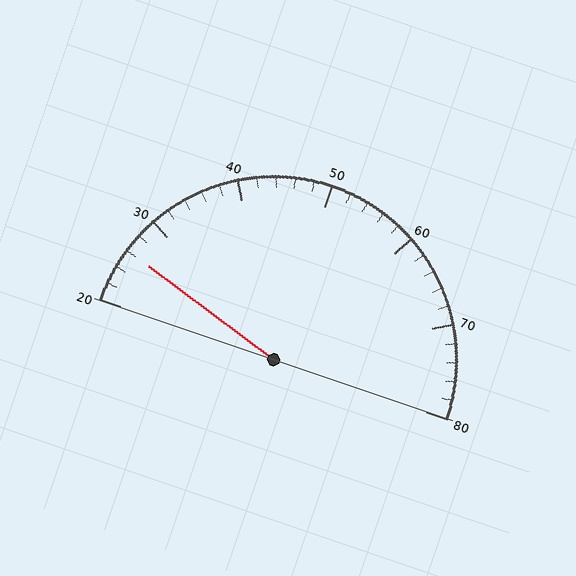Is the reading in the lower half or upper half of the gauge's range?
The reading is in the lower half of the range (20 to 80).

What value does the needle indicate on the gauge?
The needle indicates approximately 26.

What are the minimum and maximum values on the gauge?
The gauge ranges from 20 to 80.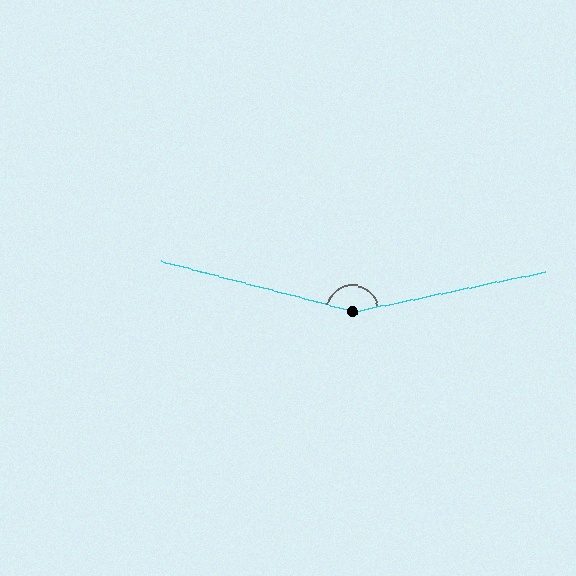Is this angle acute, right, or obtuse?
It is obtuse.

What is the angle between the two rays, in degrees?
Approximately 154 degrees.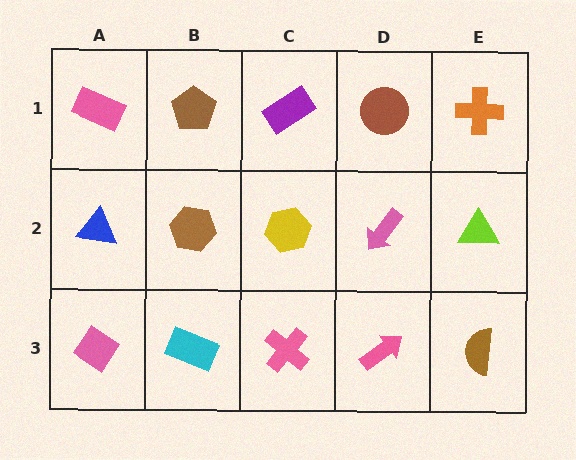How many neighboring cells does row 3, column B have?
3.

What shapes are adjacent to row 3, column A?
A blue triangle (row 2, column A), a cyan rectangle (row 3, column B).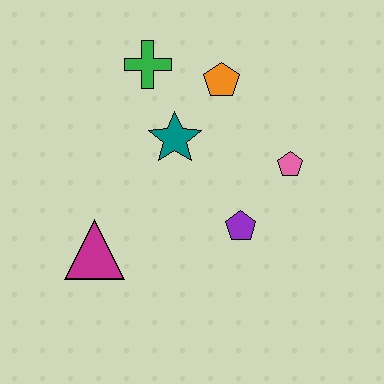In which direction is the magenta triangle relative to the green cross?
The magenta triangle is below the green cross.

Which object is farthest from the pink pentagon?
The magenta triangle is farthest from the pink pentagon.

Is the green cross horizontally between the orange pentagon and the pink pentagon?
No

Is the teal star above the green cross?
No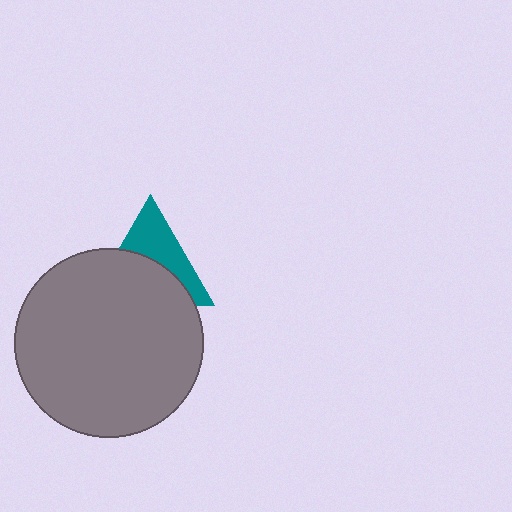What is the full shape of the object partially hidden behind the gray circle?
The partially hidden object is a teal triangle.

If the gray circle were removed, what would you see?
You would see the complete teal triangle.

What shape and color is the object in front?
The object in front is a gray circle.